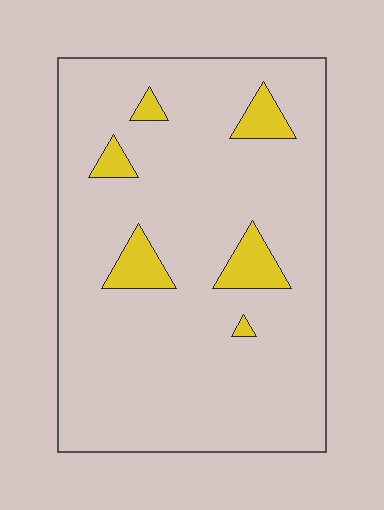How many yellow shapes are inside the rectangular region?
6.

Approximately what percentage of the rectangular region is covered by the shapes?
Approximately 10%.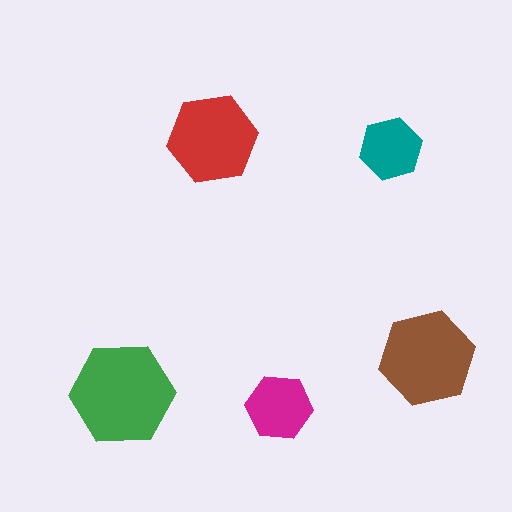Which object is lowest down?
The magenta hexagon is bottommost.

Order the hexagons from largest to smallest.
the green one, the brown one, the red one, the magenta one, the teal one.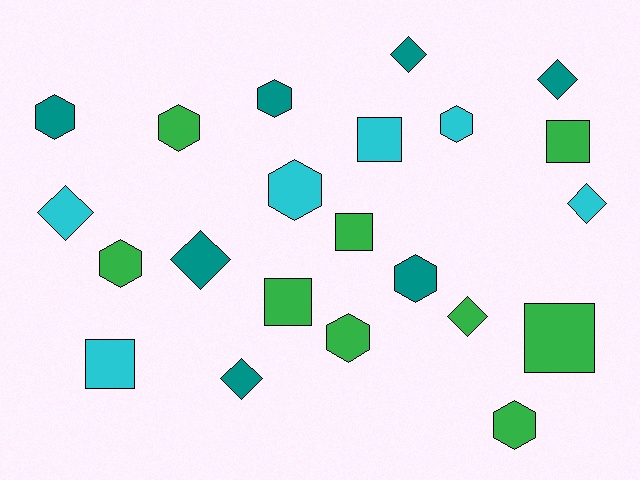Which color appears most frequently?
Green, with 9 objects.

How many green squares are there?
There are 4 green squares.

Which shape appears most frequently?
Hexagon, with 9 objects.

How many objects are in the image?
There are 22 objects.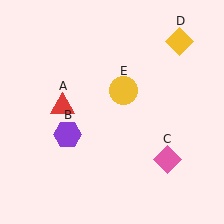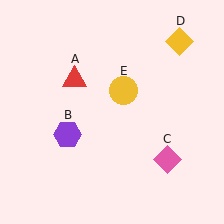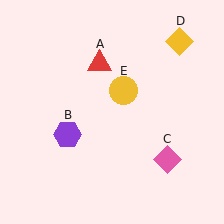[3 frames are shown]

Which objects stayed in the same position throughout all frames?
Purple hexagon (object B) and pink diamond (object C) and yellow diamond (object D) and yellow circle (object E) remained stationary.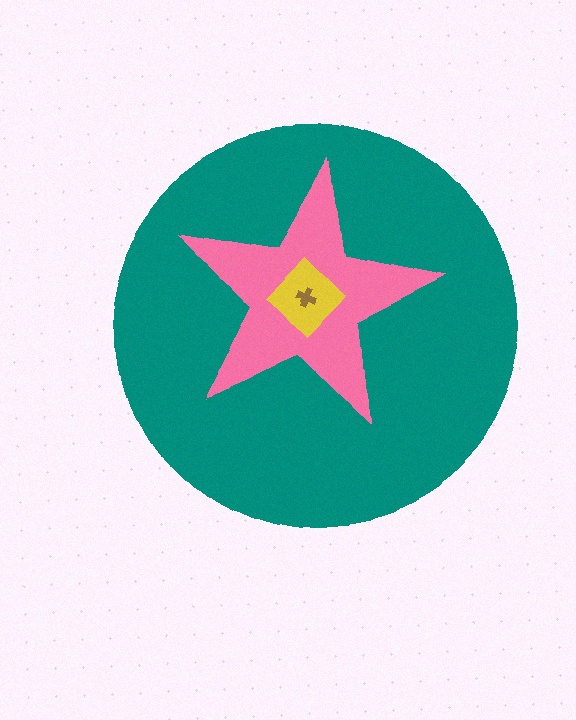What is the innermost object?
The brown cross.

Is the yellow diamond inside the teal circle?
Yes.